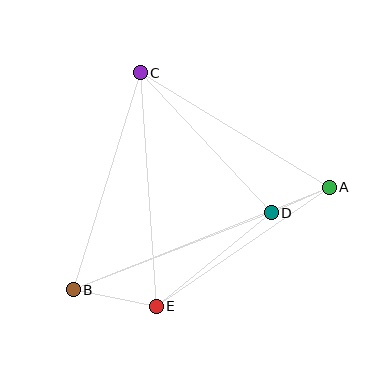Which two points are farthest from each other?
Points A and B are farthest from each other.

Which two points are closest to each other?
Points A and D are closest to each other.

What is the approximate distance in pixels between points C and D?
The distance between C and D is approximately 192 pixels.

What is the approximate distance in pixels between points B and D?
The distance between B and D is approximately 212 pixels.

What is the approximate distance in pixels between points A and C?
The distance between A and C is approximately 221 pixels.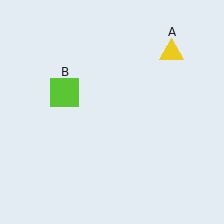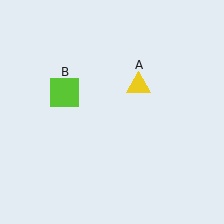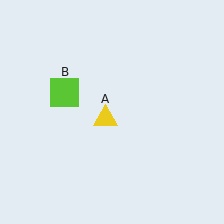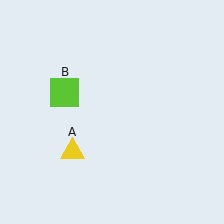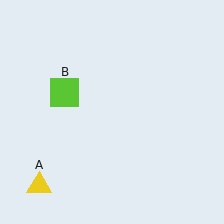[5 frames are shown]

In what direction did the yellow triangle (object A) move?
The yellow triangle (object A) moved down and to the left.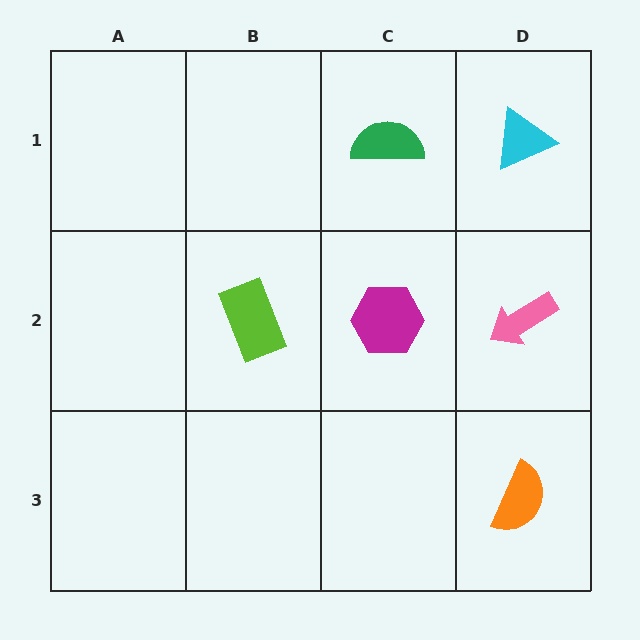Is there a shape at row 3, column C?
No, that cell is empty.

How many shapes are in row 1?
2 shapes.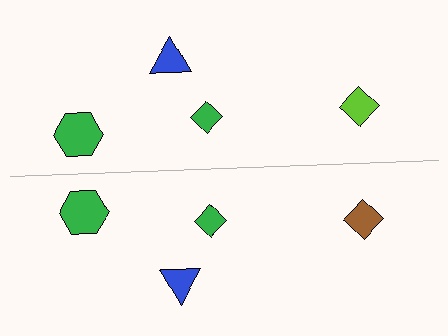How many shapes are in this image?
There are 8 shapes in this image.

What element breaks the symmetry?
The brown diamond on the bottom side breaks the symmetry — its mirror counterpart is lime.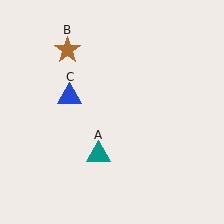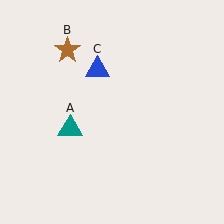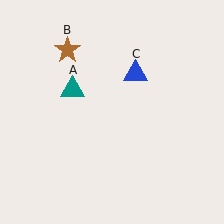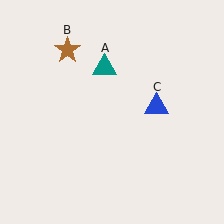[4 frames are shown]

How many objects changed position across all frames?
2 objects changed position: teal triangle (object A), blue triangle (object C).